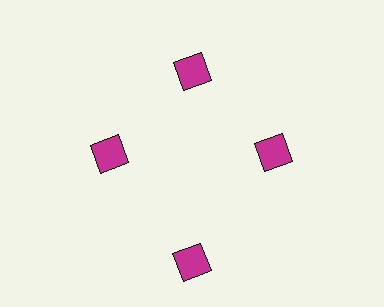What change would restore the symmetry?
The symmetry would be restored by moving it inward, back onto the ring so that all 4 squares sit at equal angles and equal distance from the center.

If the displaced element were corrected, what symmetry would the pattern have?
It would have 4-fold rotational symmetry — the pattern would map onto itself every 90 degrees.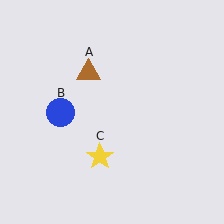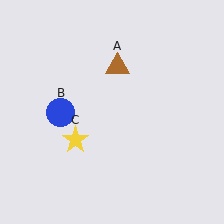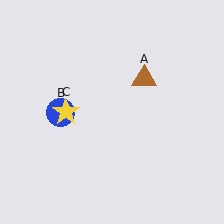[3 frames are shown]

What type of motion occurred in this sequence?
The brown triangle (object A), yellow star (object C) rotated clockwise around the center of the scene.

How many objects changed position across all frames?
2 objects changed position: brown triangle (object A), yellow star (object C).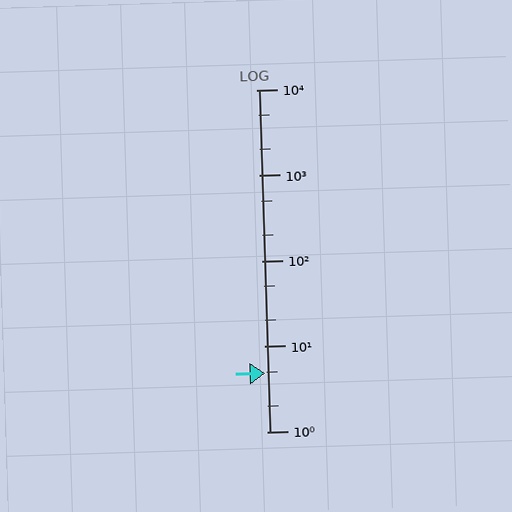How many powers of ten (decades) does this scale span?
The scale spans 4 decades, from 1 to 10000.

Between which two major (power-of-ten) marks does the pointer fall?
The pointer is between 1 and 10.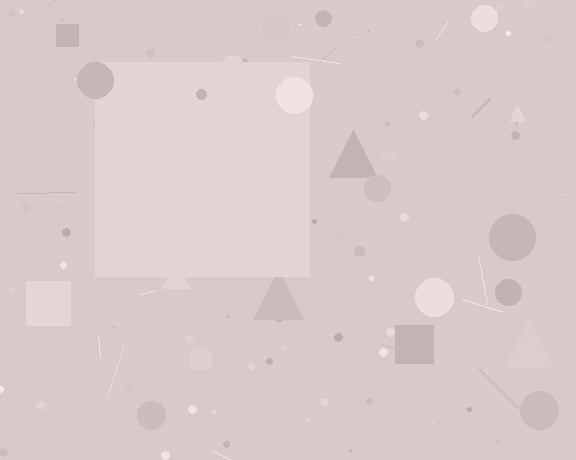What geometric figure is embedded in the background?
A square is embedded in the background.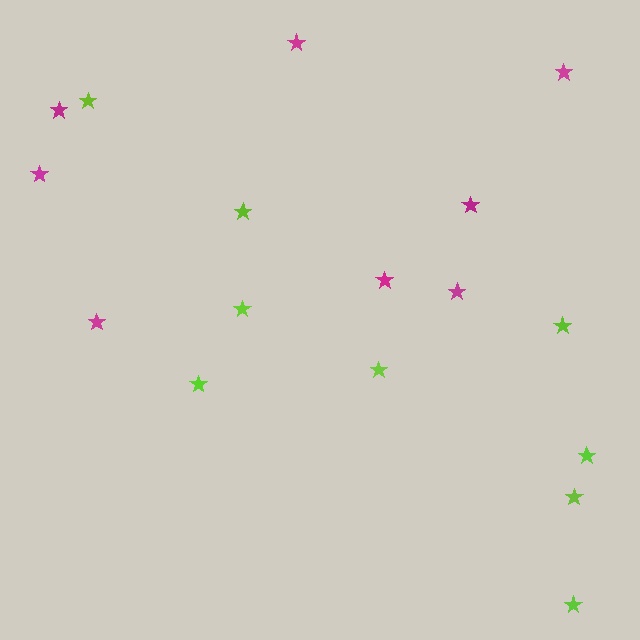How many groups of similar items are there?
There are 2 groups: one group of lime stars (9) and one group of magenta stars (8).